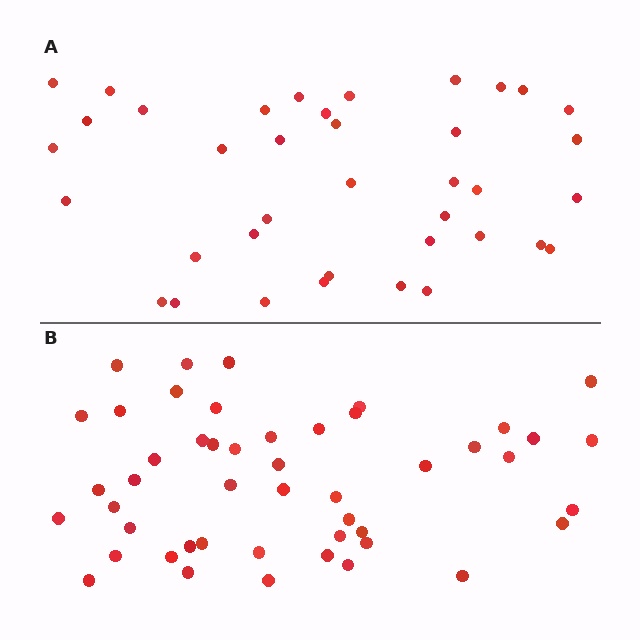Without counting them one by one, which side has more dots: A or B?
Region B (the bottom region) has more dots.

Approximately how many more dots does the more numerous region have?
Region B has roughly 10 or so more dots than region A.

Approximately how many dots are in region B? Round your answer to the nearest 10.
About 50 dots. (The exact count is 48, which rounds to 50.)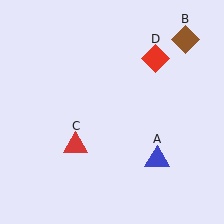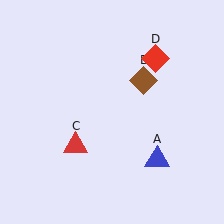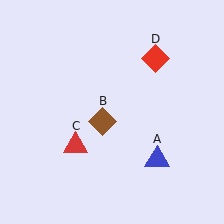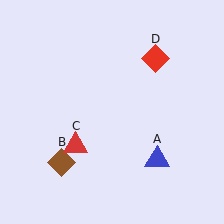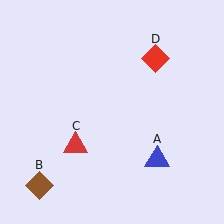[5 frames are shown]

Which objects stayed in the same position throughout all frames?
Blue triangle (object A) and red triangle (object C) and red diamond (object D) remained stationary.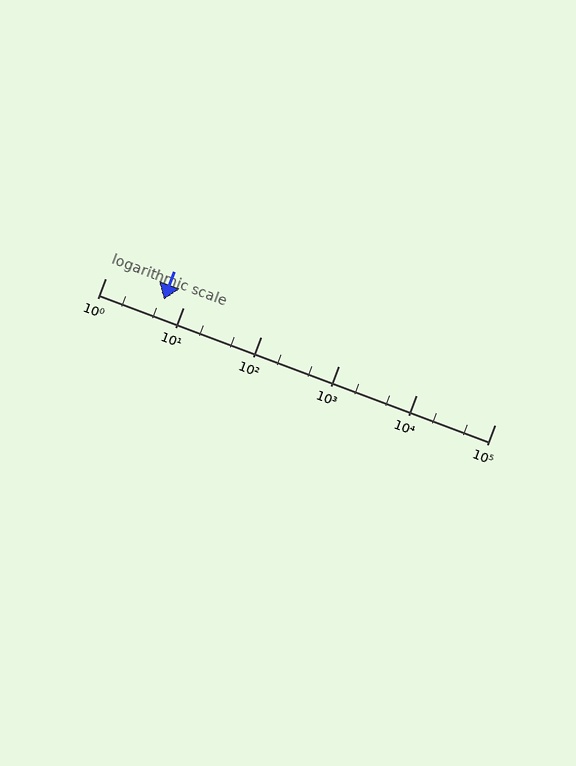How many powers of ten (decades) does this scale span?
The scale spans 5 decades, from 1 to 100000.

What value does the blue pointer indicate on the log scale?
The pointer indicates approximately 5.6.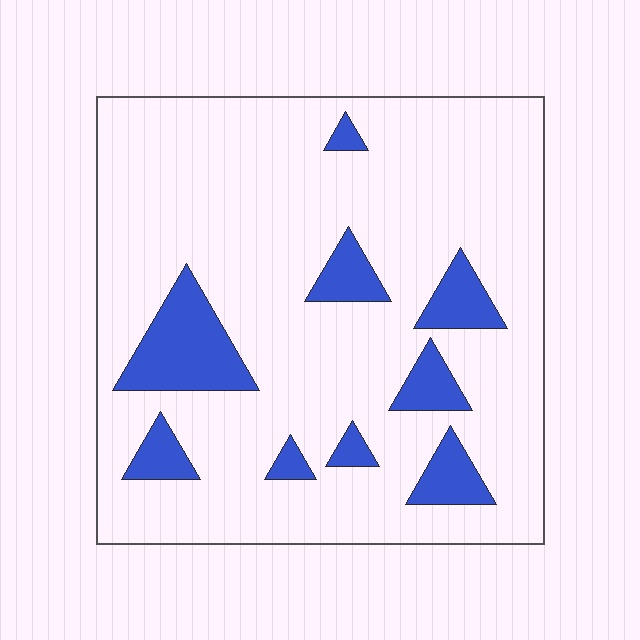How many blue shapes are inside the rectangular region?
9.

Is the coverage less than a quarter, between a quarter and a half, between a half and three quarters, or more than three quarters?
Less than a quarter.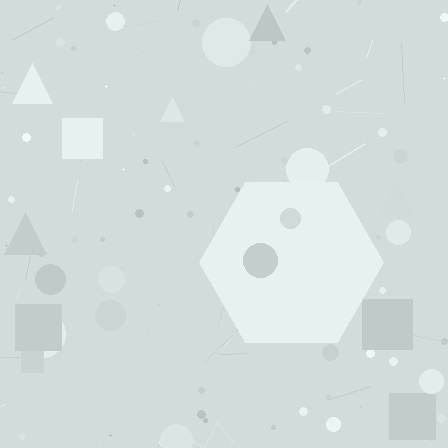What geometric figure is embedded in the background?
A hexagon is embedded in the background.